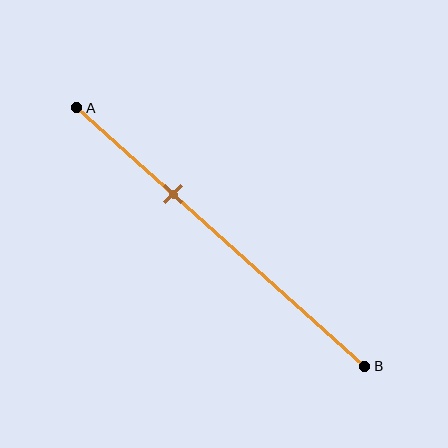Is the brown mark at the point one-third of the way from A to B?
Yes, the mark is approximately at the one-third point.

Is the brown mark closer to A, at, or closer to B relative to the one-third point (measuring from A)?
The brown mark is approximately at the one-third point of segment AB.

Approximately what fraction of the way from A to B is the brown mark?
The brown mark is approximately 35% of the way from A to B.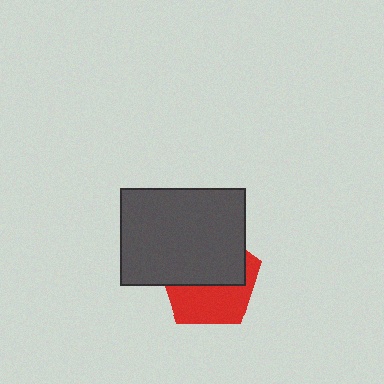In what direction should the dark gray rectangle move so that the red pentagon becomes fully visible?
The dark gray rectangle should move up. That is the shortest direction to clear the overlap and leave the red pentagon fully visible.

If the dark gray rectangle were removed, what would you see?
You would see the complete red pentagon.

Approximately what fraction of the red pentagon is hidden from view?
Roughly 54% of the red pentagon is hidden behind the dark gray rectangle.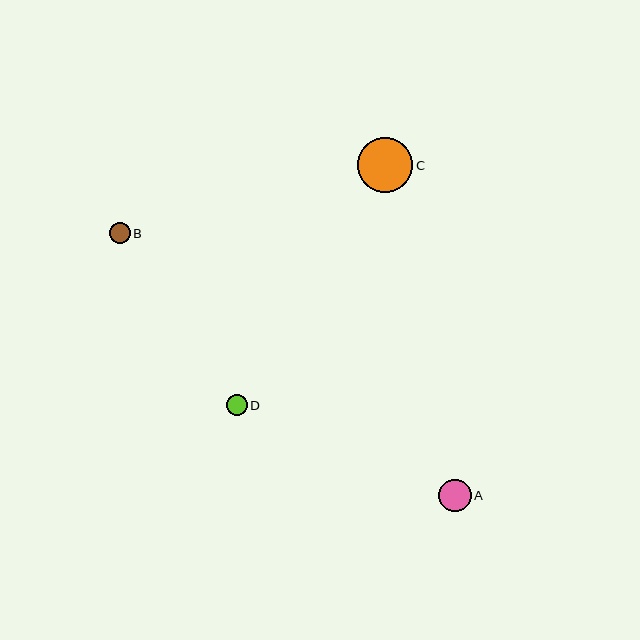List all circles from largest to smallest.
From largest to smallest: C, A, D, B.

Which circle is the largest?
Circle C is the largest with a size of approximately 55 pixels.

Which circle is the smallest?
Circle B is the smallest with a size of approximately 21 pixels.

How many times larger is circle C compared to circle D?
Circle C is approximately 2.7 times the size of circle D.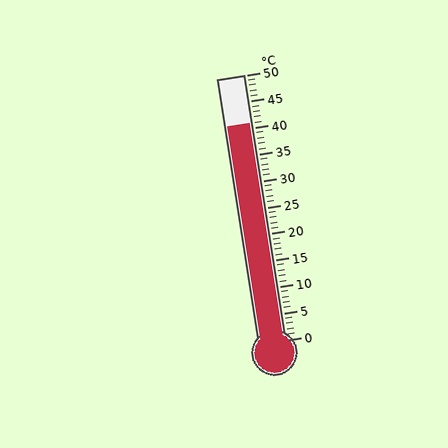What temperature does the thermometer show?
The thermometer shows approximately 41°C.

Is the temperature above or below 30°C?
The temperature is above 30°C.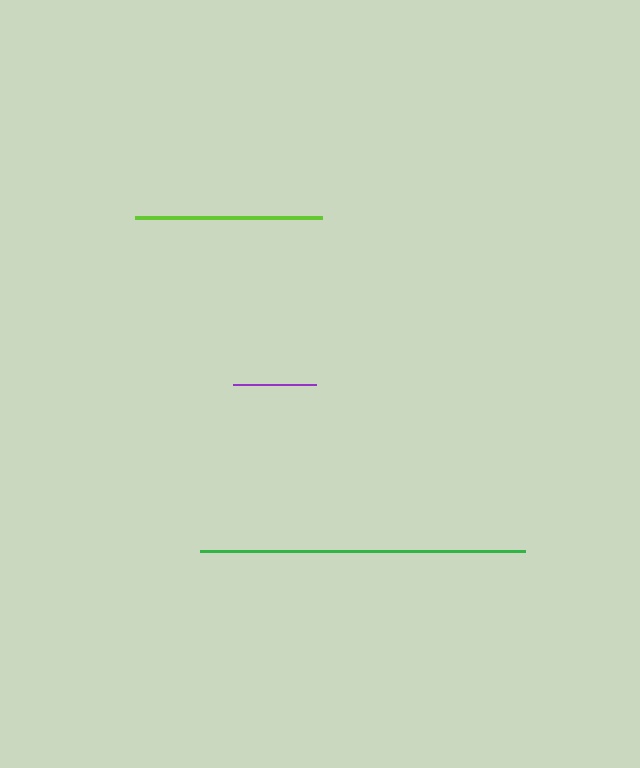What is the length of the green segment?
The green segment is approximately 325 pixels long.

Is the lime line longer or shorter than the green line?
The green line is longer than the lime line.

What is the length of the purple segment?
The purple segment is approximately 82 pixels long.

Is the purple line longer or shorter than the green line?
The green line is longer than the purple line.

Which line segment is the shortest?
The purple line is the shortest at approximately 82 pixels.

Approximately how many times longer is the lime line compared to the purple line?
The lime line is approximately 2.3 times the length of the purple line.